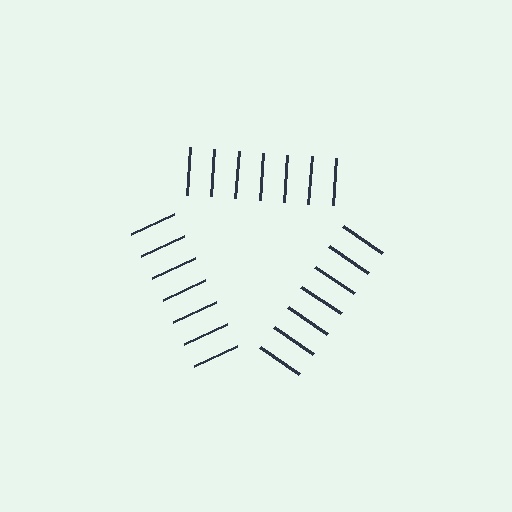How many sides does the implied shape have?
3 sides — the line-ends trace a triangle.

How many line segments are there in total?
21 — 7 along each of the 3 edges.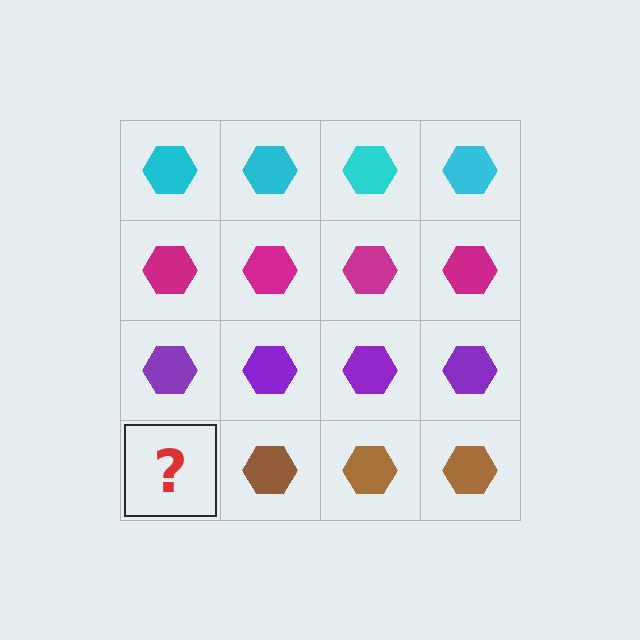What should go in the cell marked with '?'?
The missing cell should contain a brown hexagon.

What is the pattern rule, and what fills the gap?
The rule is that each row has a consistent color. The gap should be filled with a brown hexagon.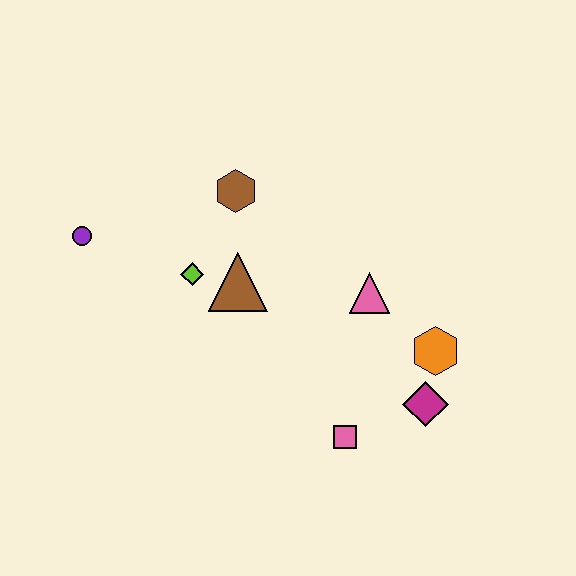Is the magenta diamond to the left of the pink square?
No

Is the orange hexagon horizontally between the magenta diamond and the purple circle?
No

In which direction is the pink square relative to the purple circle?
The pink square is to the right of the purple circle.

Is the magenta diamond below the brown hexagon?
Yes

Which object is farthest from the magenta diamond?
The purple circle is farthest from the magenta diamond.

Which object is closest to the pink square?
The magenta diamond is closest to the pink square.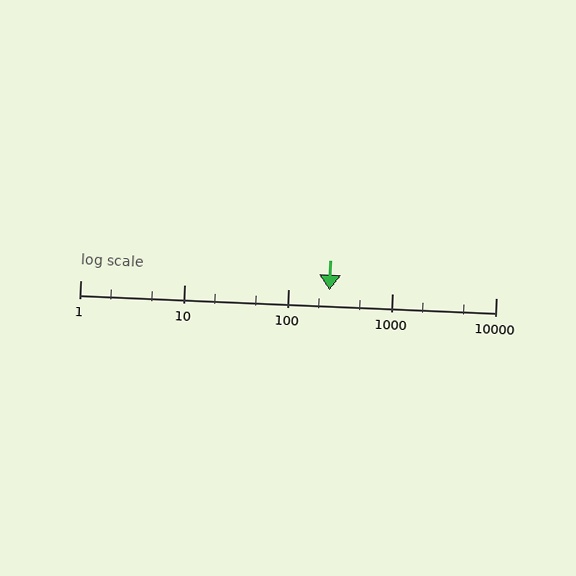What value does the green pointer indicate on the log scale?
The pointer indicates approximately 250.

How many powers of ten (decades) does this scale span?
The scale spans 4 decades, from 1 to 10000.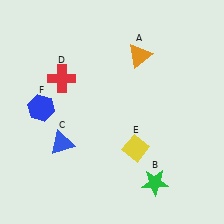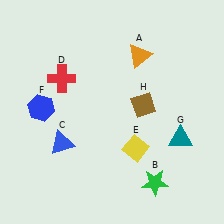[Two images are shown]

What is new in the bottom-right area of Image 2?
A teal triangle (G) was added in the bottom-right area of Image 2.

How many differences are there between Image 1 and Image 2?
There are 2 differences between the two images.